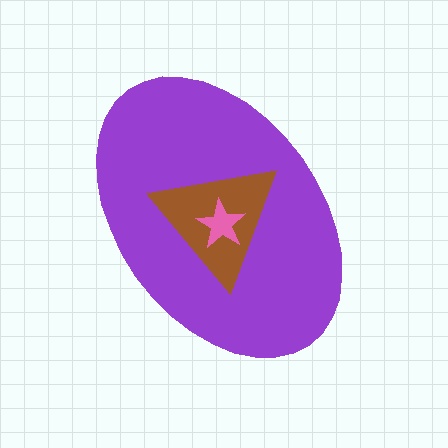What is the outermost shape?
The purple ellipse.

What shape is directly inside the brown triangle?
The pink star.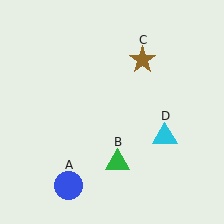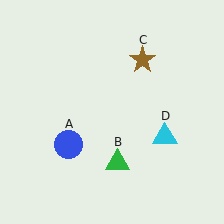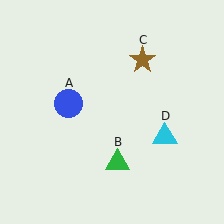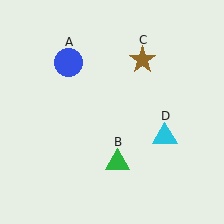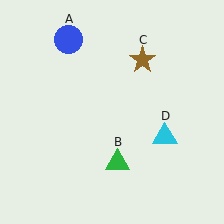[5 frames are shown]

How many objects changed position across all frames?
1 object changed position: blue circle (object A).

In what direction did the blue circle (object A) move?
The blue circle (object A) moved up.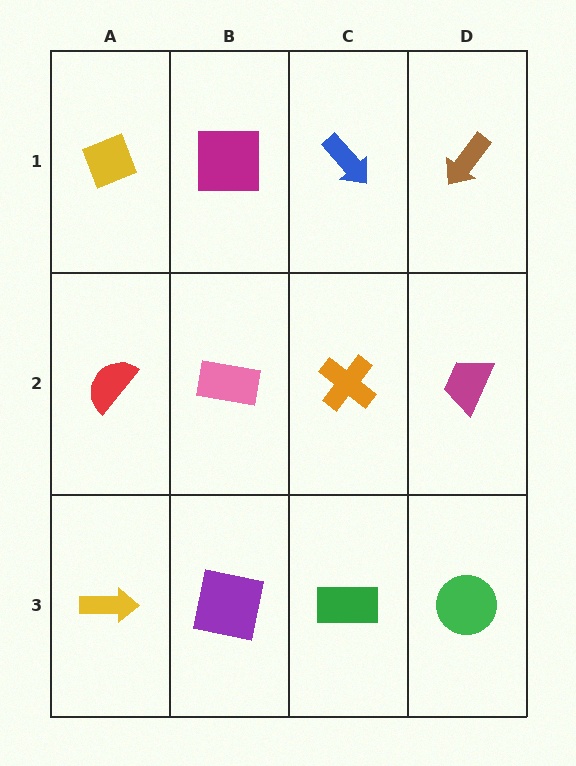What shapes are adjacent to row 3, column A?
A red semicircle (row 2, column A), a purple square (row 3, column B).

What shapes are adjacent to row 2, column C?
A blue arrow (row 1, column C), a green rectangle (row 3, column C), a pink rectangle (row 2, column B), a magenta trapezoid (row 2, column D).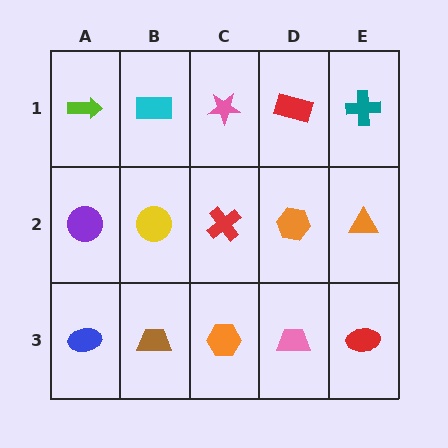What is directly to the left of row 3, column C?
A brown trapezoid.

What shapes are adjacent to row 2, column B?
A cyan rectangle (row 1, column B), a brown trapezoid (row 3, column B), a purple circle (row 2, column A), a red cross (row 2, column C).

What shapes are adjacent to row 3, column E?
An orange triangle (row 2, column E), a pink trapezoid (row 3, column D).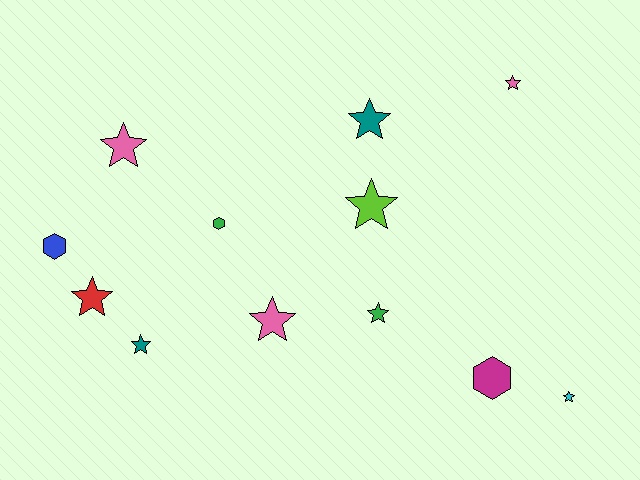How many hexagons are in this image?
There are 3 hexagons.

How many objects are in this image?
There are 12 objects.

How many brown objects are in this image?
There are no brown objects.